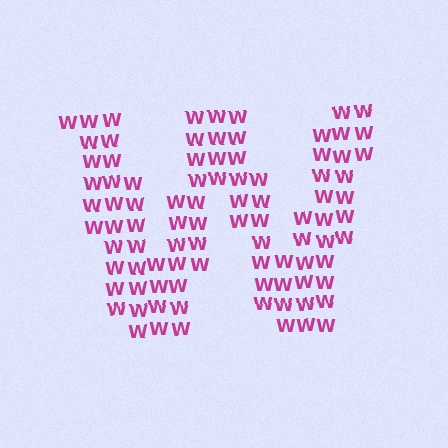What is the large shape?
The large shape is the letter W.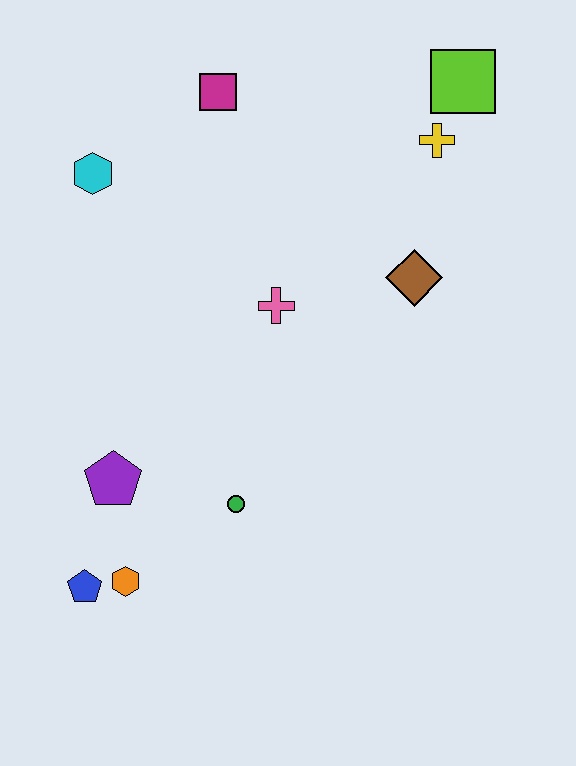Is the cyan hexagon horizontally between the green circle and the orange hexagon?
No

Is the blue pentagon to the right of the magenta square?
No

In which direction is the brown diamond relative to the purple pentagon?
The brown diamond is to the right of the purple pentagon.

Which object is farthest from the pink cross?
The blue pentagon is farthest from the pink cross.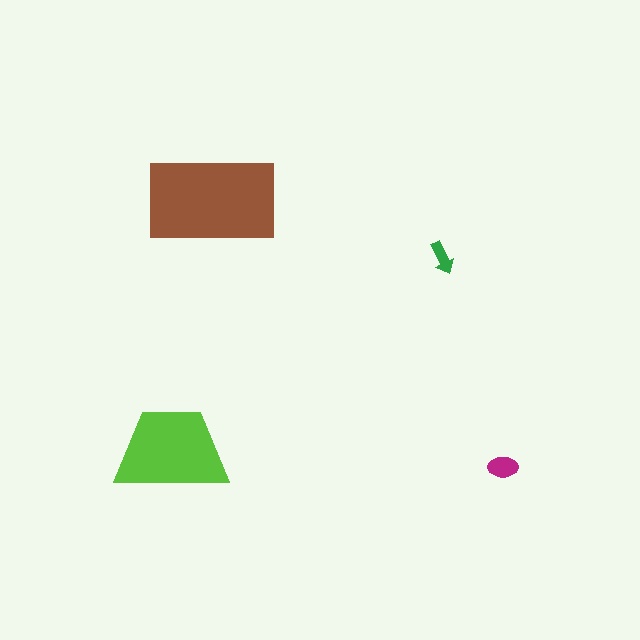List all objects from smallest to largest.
The green arrow, the magenta ellipse, the lime trapezoid, the brown rectangle.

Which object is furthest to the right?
The magenta ellipse is rightmost.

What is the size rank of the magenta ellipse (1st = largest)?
3rd.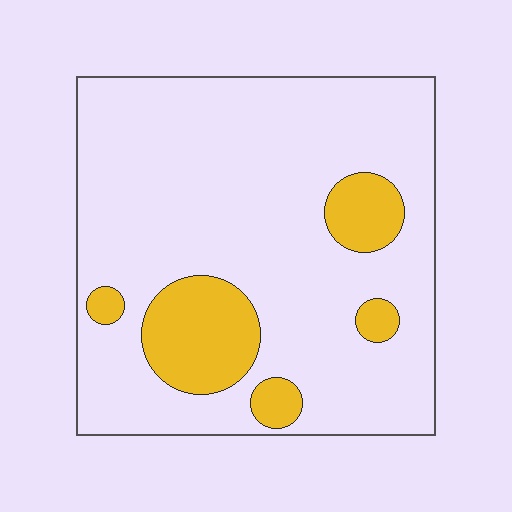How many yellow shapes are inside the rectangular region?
5.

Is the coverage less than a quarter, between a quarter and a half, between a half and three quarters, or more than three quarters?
Less than a quarter.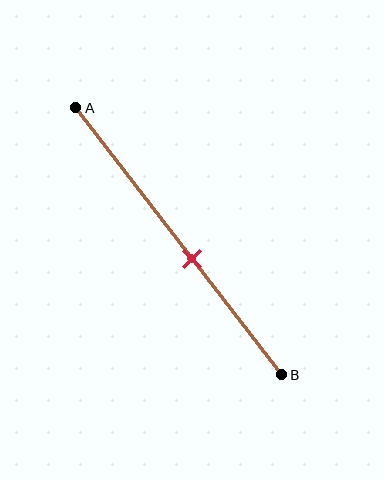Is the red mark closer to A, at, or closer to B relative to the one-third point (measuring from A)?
The red mark is closer to point B than the one-third point of segment AB.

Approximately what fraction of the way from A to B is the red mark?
The red mark is approximately 55% of the way from A to B.